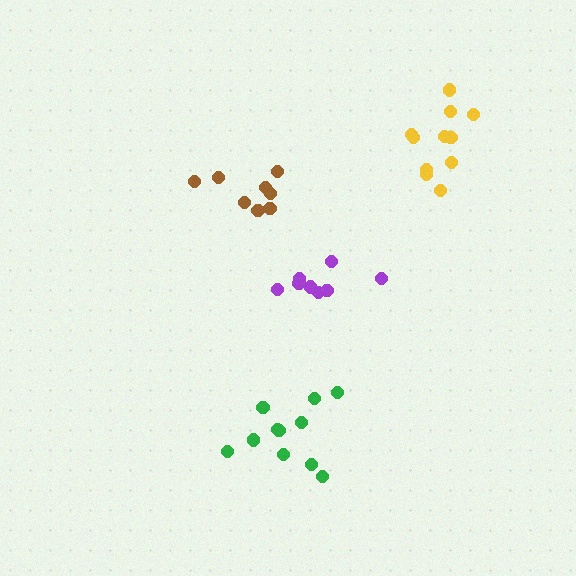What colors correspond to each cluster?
The clusters are colored: purple, green, yellow, brown.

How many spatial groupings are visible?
There are 4 spatial groupings.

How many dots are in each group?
Group 1: 8 dots, Group 2: 11 dots, Group 3: 11 dots, Group 4: 8 dots (38 total).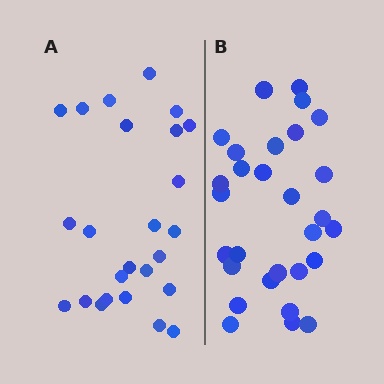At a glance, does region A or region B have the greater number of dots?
Region B (the right region) has more dots.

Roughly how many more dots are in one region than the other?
Region B has about 4 more dots than region A.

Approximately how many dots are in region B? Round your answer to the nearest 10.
About 30 dots. (The exact count is 29, which rounds to 30.)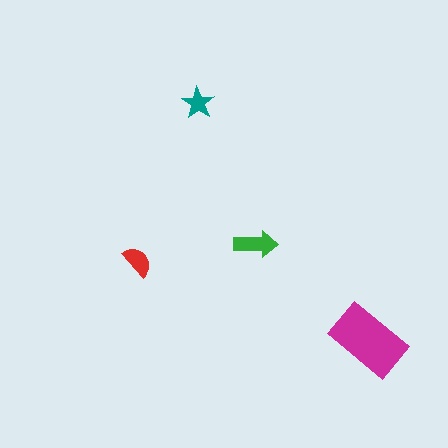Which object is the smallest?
The teal star.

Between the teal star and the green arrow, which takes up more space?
The green arrow.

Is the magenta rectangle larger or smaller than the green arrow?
Larger.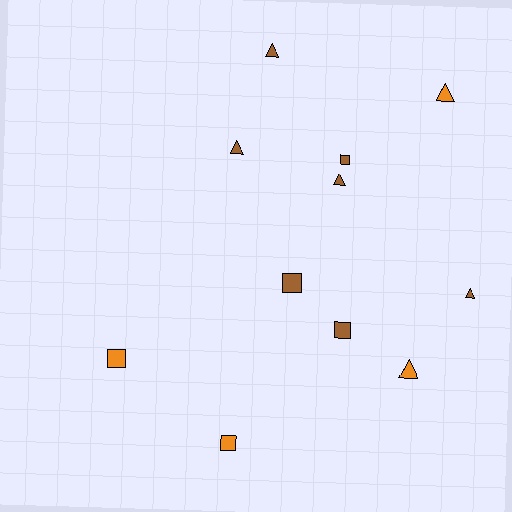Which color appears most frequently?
Brown, with 7 objects.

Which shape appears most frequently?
Triangle, with 6 objects.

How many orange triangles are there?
There are 2 orange triangles.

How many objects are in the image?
There are 11 objects.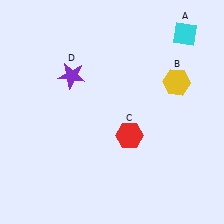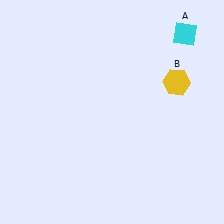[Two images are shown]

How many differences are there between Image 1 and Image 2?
There are 2 differences between the two images.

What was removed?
The red hexagon (C), the purple star (D) were removed in Image 2.